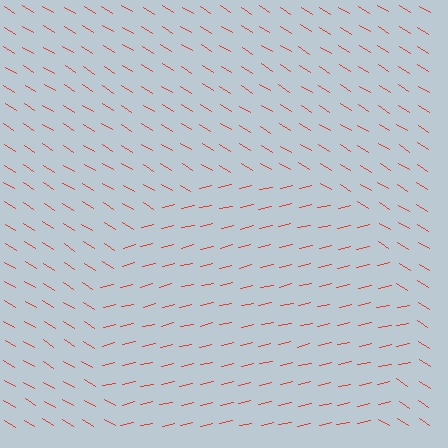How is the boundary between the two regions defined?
The boundary is defined purely by a change in line orientation (approximately 45 degrees difference). All lines are the same color and thickness.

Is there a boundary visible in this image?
Yes, there is a texture boundary formed by a change in line orientation.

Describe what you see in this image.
The image is filled with small red line segments. A circle region in the image has lines oriented differently from the surrounding lines, creating a visible texture boundary.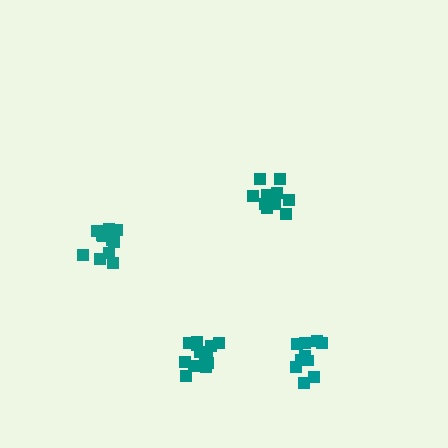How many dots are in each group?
Group 1: 14 dots, Group 2: 12 dots, Group 3: 10 dots, Group 4: 14 dots (50 total).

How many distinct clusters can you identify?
There are 4 distinct clusters.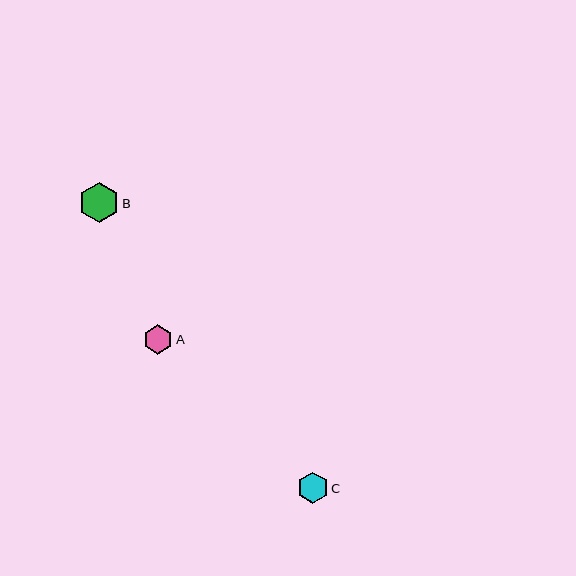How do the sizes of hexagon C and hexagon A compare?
Hexagon C and hexagon A are approximately the same size.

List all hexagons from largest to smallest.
From largest to smallest: B, C, A.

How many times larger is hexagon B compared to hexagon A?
Hexagon B is approximately 1.4 times the size of hexagon A.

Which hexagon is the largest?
Hexagon B is the largest with a size of approximately 40 pixels.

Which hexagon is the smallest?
Hexagon A is the smallest with a size of approximately 29 pixels.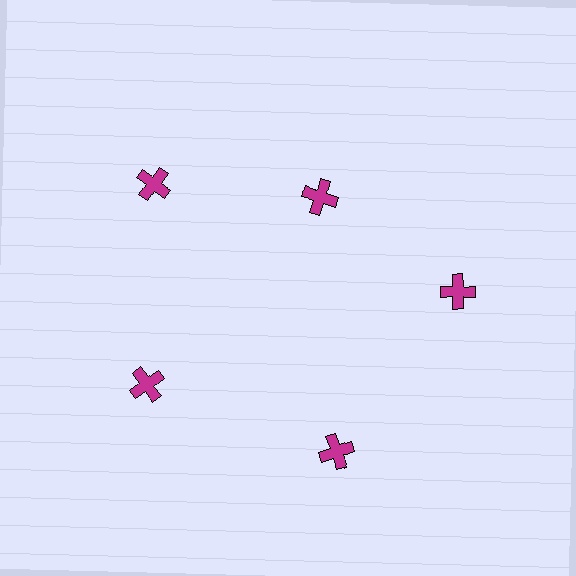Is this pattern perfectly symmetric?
No. The 5 magenta crosses are arranged in a ring, but one element near the 1 o'clock position is pulled inward toward the center, breaking the 5-fold rotational symmetry.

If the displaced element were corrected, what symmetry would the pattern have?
It would have 5-fold rotational symmetry — the pattern would map onto itself every 72 degrees.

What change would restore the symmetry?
The symmetry would be restored by moving it outward, back onto the ring so that all 5 crosses sit at equal angles and equal distance from the center.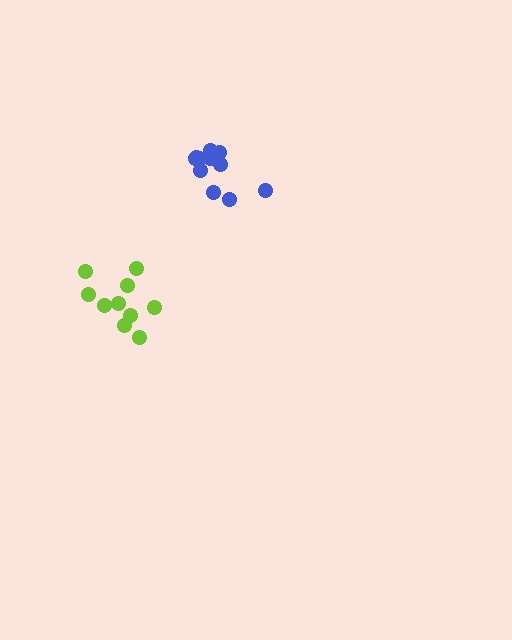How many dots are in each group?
Group 1: 10 dots, Group 2: 11 dots (21 total).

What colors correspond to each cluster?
The clusters are colored: lime, blue.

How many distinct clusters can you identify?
There are 2 distinct clusters.